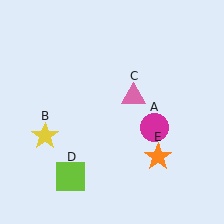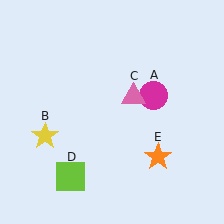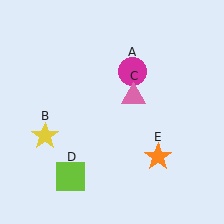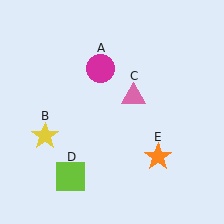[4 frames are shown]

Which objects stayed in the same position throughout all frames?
Yellow star (object B) and pink triangle (object C) and lime square (object D) and orange star (object E) remained stationary.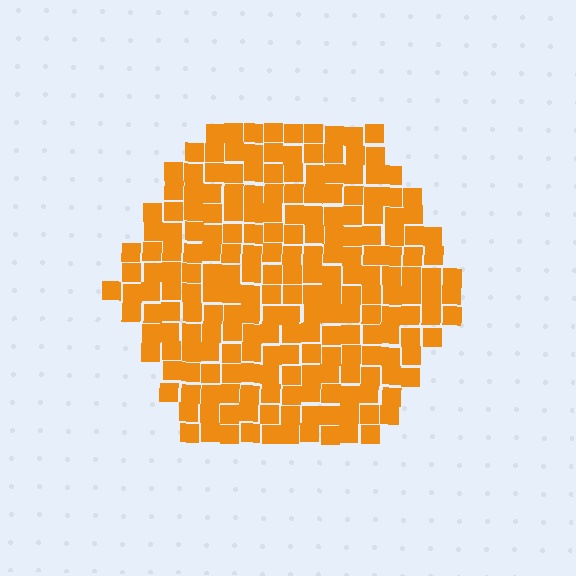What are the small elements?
The small elements are squares.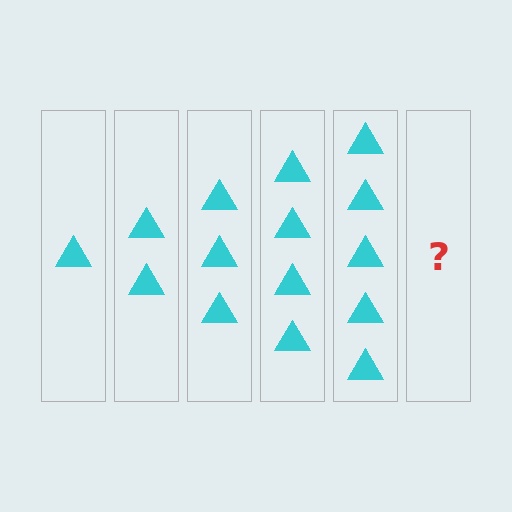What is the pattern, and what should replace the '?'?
The pattern is that each step adds one more triangle. The '?' should be 6 triangles.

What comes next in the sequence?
The next element should be 6 triangles.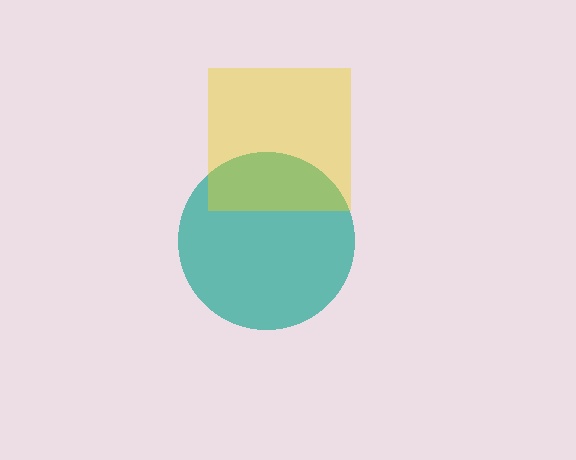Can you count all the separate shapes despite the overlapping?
Yes, there are 2 separate shapes.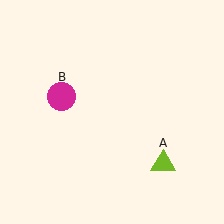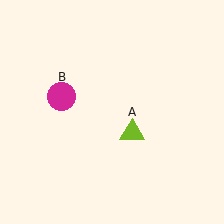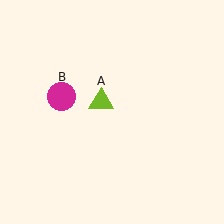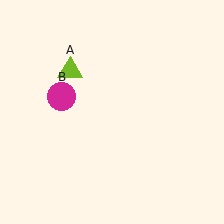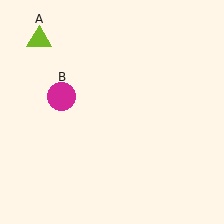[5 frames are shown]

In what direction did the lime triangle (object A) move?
The lime triangle (object A) moved up and to the left.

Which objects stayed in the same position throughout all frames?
Magenta circle (object B) remained stationary.